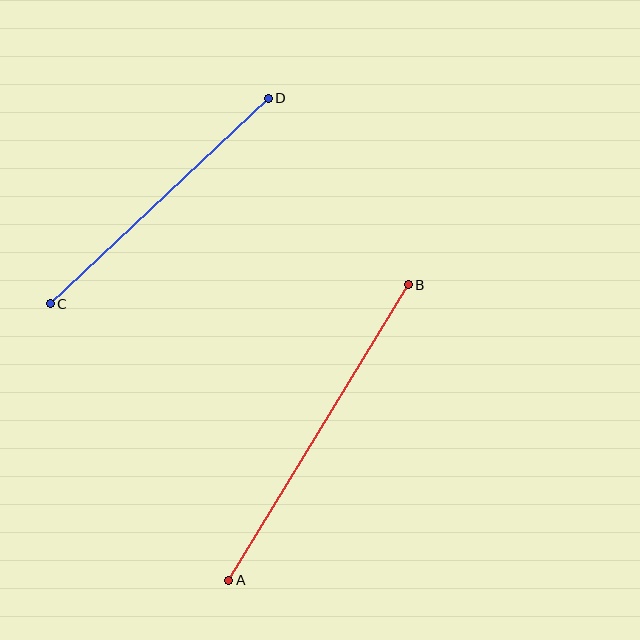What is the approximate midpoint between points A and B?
The midpoint is at approximately (319, 432) pixels.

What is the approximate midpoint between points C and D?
The midpoint is at approximately (159, 201) pixels.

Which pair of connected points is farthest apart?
Points A and B are farthest apart.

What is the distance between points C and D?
The distance is approximately 299 pixels.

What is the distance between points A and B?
The distance is approximately 346 pixels.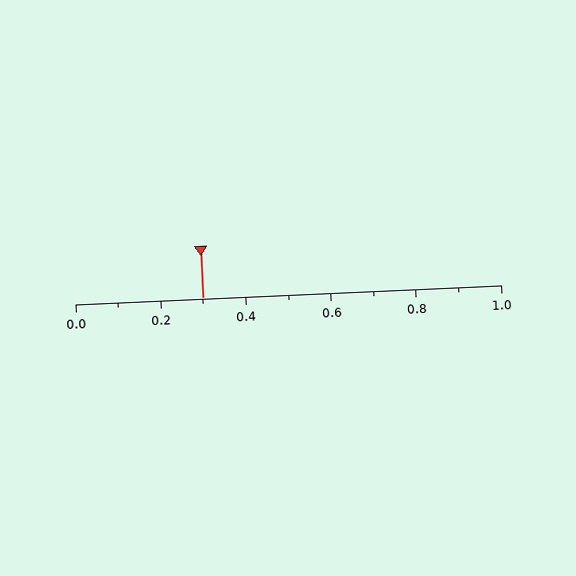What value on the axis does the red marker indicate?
The marker indicates approximately 0.3.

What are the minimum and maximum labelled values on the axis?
The axis runs from 0.0 to 1.0.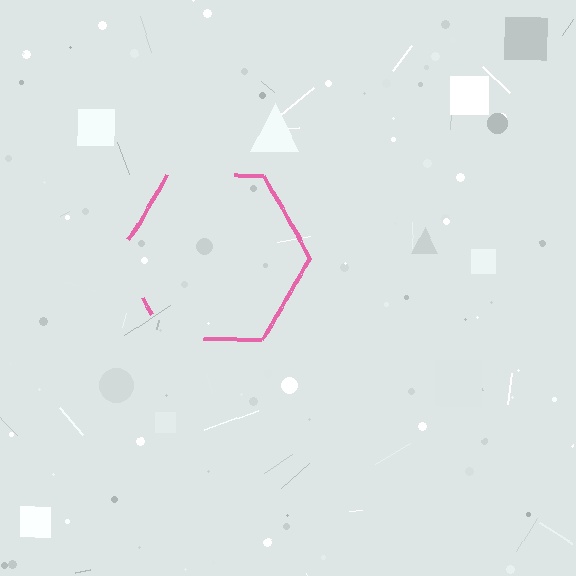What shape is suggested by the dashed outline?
The dashed outline suggests a hexagon.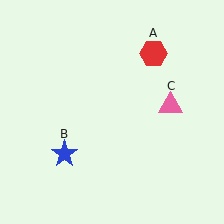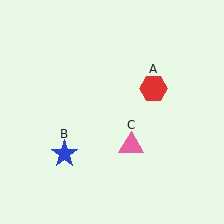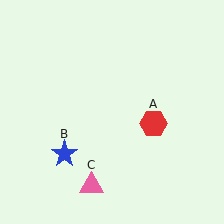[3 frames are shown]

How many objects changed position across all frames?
2 objects changed position: red hexagon (object A), pink triangle (object C).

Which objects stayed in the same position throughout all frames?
Blue star (object B) remained stationary.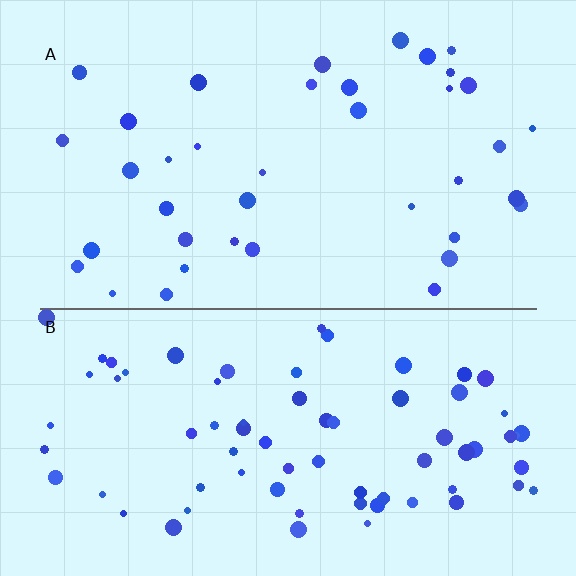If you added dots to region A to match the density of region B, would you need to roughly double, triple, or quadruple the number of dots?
Approximately double.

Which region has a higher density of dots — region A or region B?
B (the bottom).